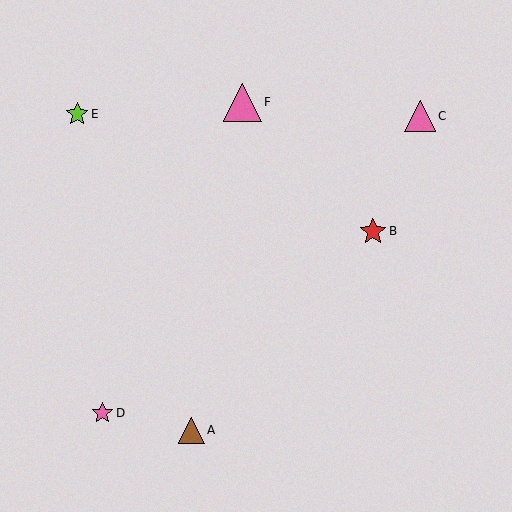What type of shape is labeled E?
Shape E is a lime star.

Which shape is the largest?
The pink triangle (labeled F) is the largest.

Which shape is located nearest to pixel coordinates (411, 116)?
The pink triangle (labeled C) at (420, 116) is nearest to that location.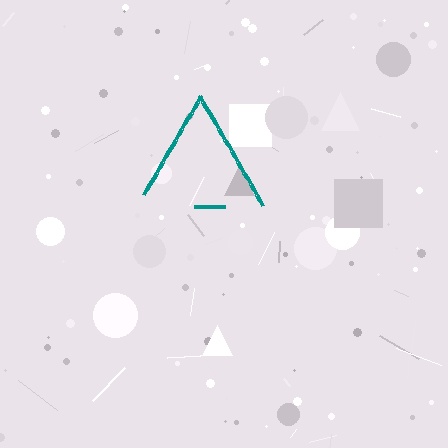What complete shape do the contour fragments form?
The contour fragments form a triangle.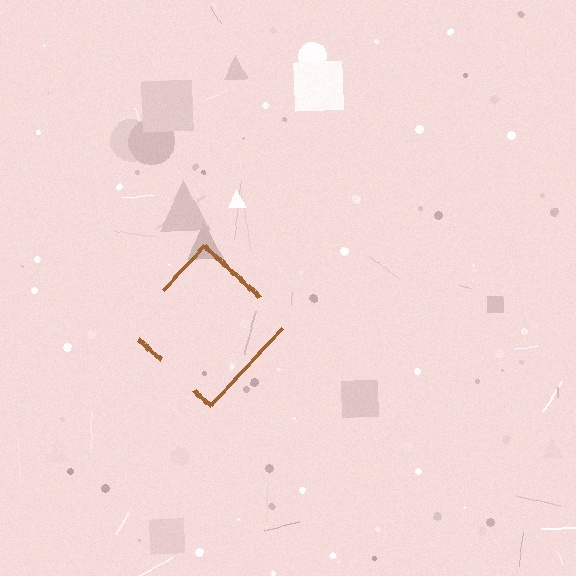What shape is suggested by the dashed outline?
The dashed outline suggests a diamond.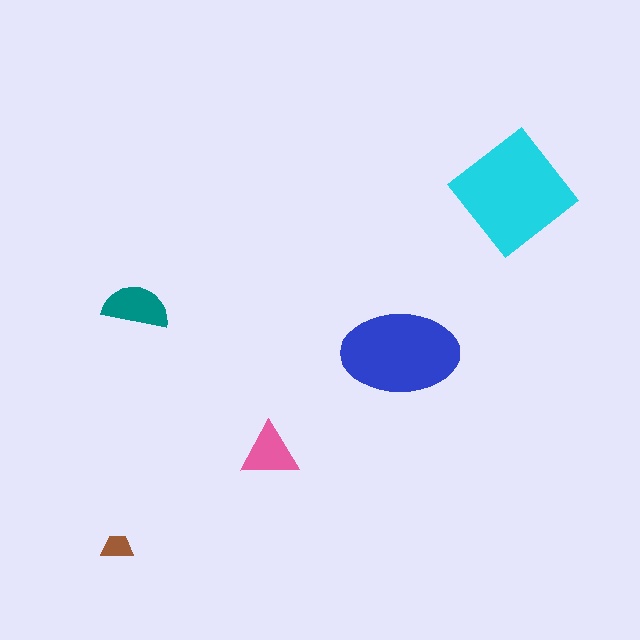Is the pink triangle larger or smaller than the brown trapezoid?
Larger.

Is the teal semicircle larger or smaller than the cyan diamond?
Smaller.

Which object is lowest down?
The brown trapezoid is bottommost.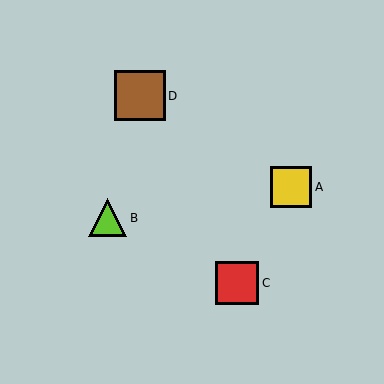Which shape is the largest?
The brown square (labeled D) is the largest.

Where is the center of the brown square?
The center of the brown square is at (140, 96).